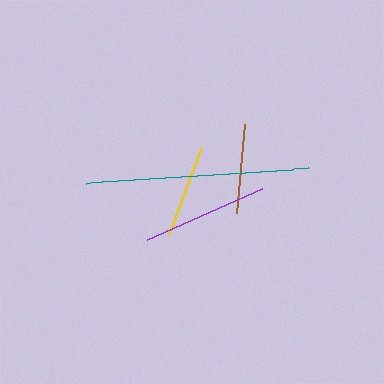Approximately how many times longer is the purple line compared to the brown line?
The purple line is approximately 1.4 times the length of the brown line.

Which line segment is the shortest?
The brown line is the shortest at approximately 90 pixels.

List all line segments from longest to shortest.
From longest to shortest: teal, purple, yellow, brown.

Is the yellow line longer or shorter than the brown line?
The yellow line is longer than the brown line.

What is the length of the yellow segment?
The yellow segment is approximately 92 pixels long.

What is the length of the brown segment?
The brown segment is approximately 90 pixels long.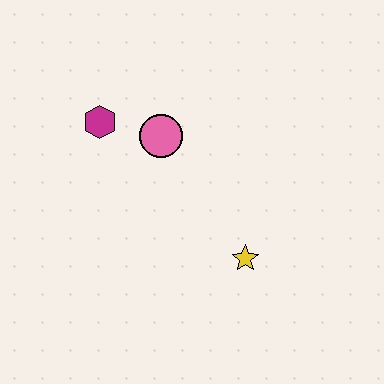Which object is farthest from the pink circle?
The yellow star is farthest from the pink circle.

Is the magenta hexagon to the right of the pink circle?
No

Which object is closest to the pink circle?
The magenta hexagon is closest to the pink circle.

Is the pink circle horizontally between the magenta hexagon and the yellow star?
Yes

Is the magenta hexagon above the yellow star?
Yes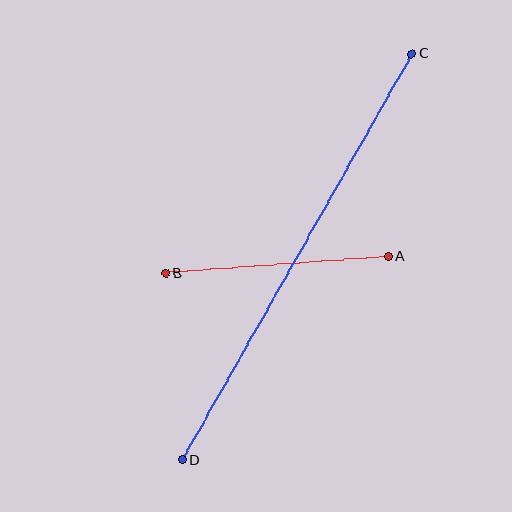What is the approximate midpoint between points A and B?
The midpoint is at approximately (277, 265) pixels.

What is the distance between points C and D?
The distance is approximately 467 pixels.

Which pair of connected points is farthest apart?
Points C and D are farthest apart.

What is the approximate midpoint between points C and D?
The midpoint is at approximately (297, 257) pixels.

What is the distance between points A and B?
The distance is approximately 223 pixels.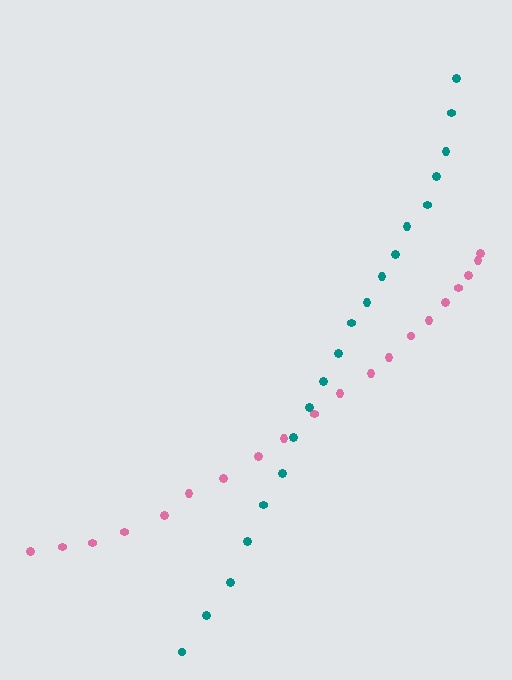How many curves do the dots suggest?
There are 2 distinct paths.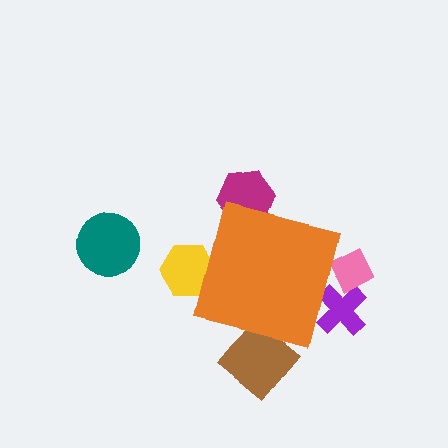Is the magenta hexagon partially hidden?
Yes, the magenta hexagon is partially hidden behind the orange square.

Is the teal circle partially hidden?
No, the teal circle is fully visible.